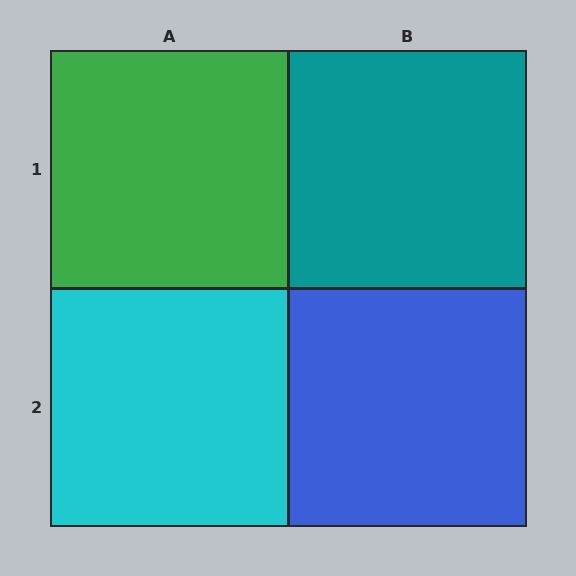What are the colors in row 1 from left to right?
Green, teal.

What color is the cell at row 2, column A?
Cyan.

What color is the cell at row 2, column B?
Blue.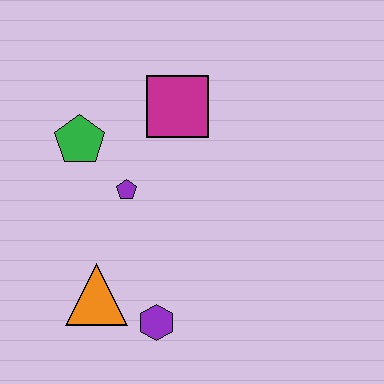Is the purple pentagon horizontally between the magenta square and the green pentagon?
Yes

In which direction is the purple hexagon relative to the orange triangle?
The purple hexagon is to the right of the orange triangle.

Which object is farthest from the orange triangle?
The magenta square is farthest from the orange triangle.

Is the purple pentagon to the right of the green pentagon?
Yes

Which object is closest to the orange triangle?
The purple hexagon is closest to the orange triangle.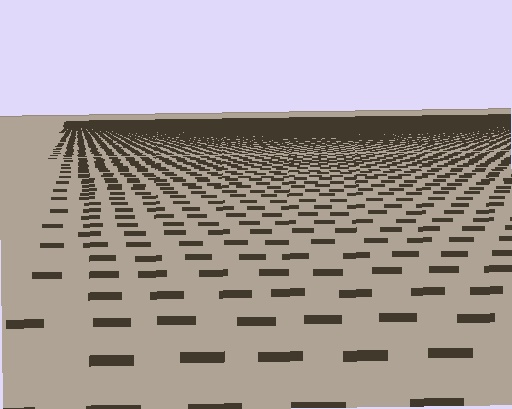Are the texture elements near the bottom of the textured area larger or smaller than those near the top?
Larger. Near the bottom, elements are closer to the viewer and appear at a bigger on-screen size.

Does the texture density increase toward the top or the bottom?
Density increases toward the top.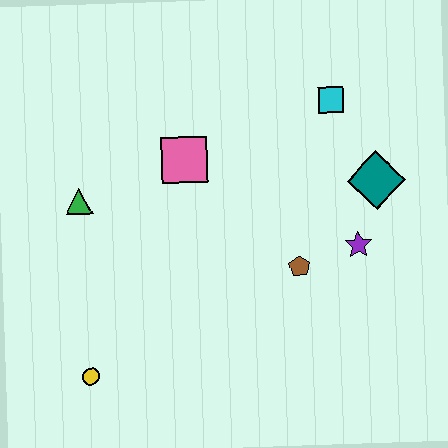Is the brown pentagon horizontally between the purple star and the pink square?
Yes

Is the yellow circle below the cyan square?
Yes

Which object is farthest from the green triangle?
The teal diamond is farthest from the green triangle.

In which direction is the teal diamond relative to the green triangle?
The teal diamond is to the right of the green triangle.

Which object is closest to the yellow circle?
The green triangle is closest to the yellow circle.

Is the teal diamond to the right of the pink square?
Yes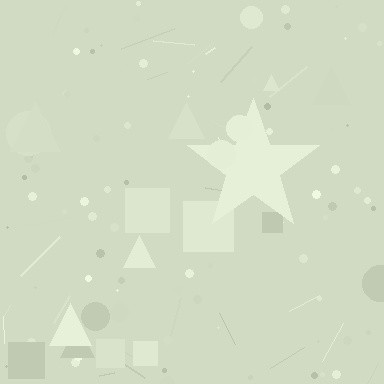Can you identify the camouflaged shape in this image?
The camouflaged shape is a star.